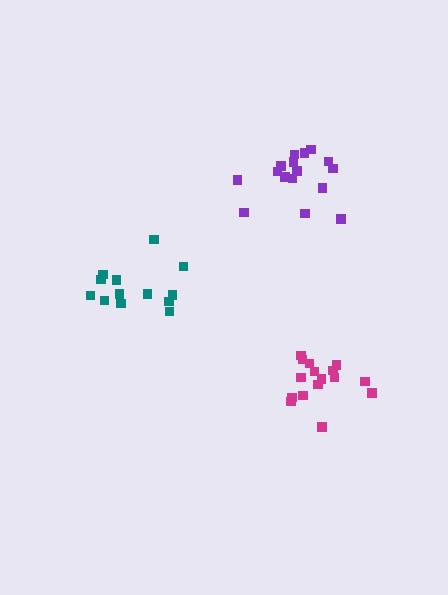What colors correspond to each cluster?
The clusters are colored: purple, magenta, teal.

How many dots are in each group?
Group 1: 16 dots, Group 2: 16 dots, Group 3: 13 dots (45 total).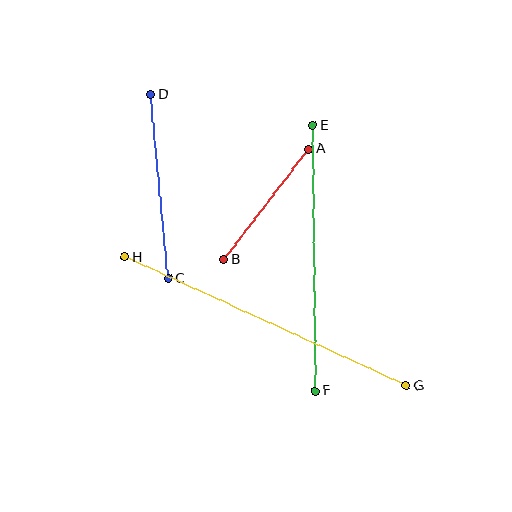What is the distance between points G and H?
The distance is approximately 309 pixels.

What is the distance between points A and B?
The distance is approximately 139 pixels.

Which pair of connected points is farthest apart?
Points G and H are farthest apart.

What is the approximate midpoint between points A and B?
The midpoint is at approximately (266, 204) pixels.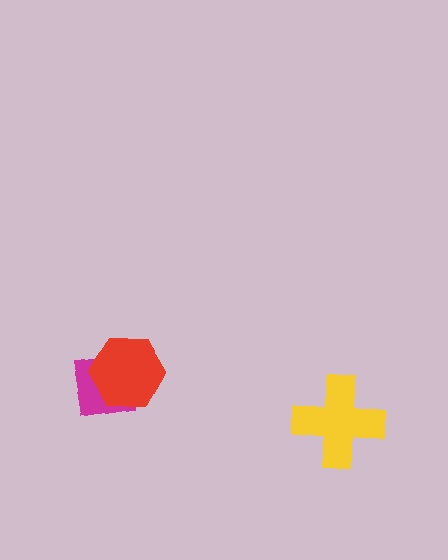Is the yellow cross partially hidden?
No, no other shape covers it.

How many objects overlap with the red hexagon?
1 object overlaps with the red hexagon.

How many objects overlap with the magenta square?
1 object overlaps with the magenta square.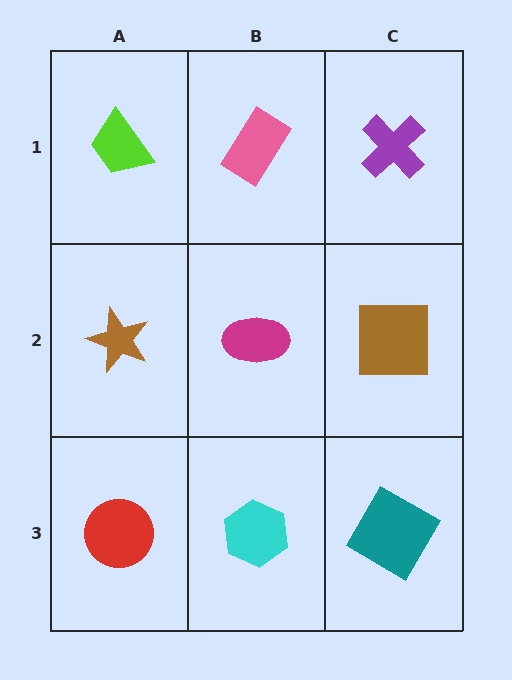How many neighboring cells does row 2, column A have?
3.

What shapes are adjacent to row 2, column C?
A purple cross (row 1, column C), a teal square (row 3, column C), a magenta ellipse (row 2, column B).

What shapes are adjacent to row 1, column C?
A brown square (row 2, column C), a pink rectangle (row 1, column B).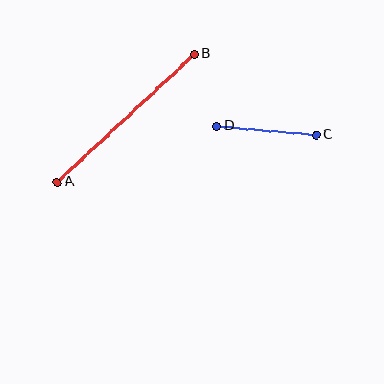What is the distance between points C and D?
The distance is approximately 99 pixels.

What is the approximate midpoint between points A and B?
The midpoint is at approximately (126, 118) pixels.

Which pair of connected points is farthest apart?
Points A and B are farthest apart.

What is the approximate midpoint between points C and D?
The midpoint is at approximately (266, 130) pixels.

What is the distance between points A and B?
The distance is approximately 188 pixels.